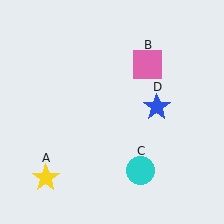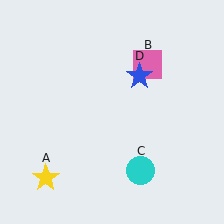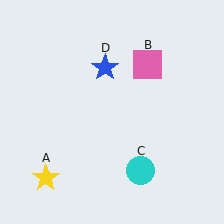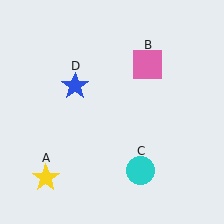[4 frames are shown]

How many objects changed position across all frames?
1 object changed position: blue star (object D).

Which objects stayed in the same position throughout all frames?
Yellow star (object A) and pink square (object B) and cyan circle (object C) remained stationary.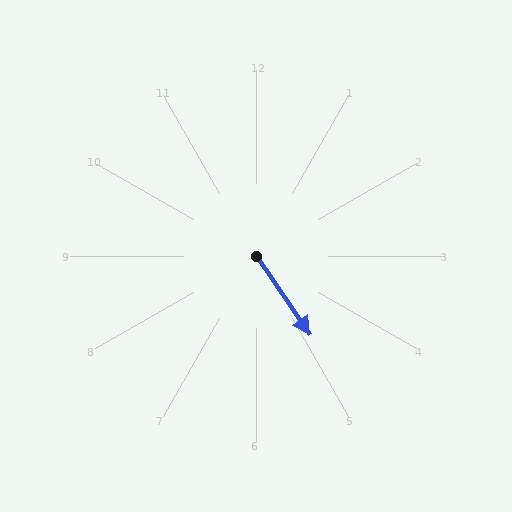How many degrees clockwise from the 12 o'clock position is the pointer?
Approximately 146 degrees.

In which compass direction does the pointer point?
Southeast.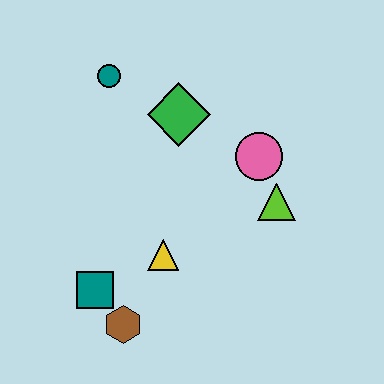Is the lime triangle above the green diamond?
No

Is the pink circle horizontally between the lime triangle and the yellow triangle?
Yes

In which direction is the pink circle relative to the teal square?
The pink circle is to the right of the teal square.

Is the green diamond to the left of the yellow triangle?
No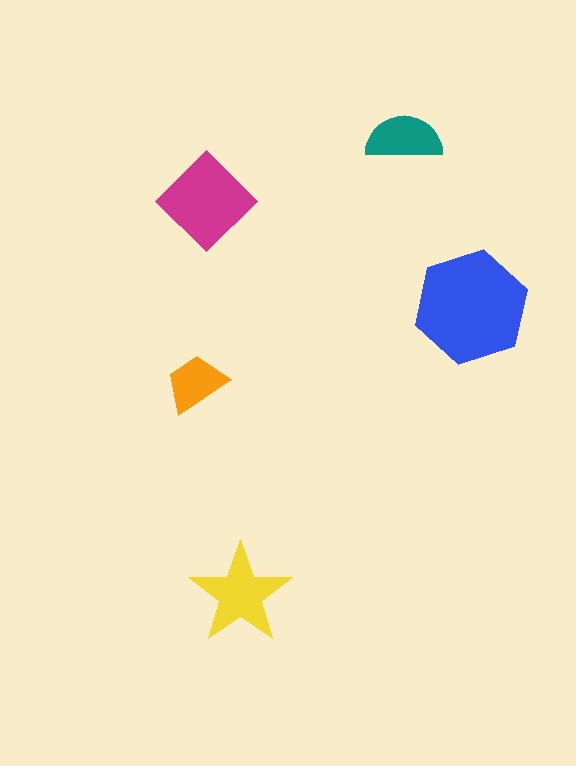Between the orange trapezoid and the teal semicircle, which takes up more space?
The teal semicircle.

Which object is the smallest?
The orange trapezoid.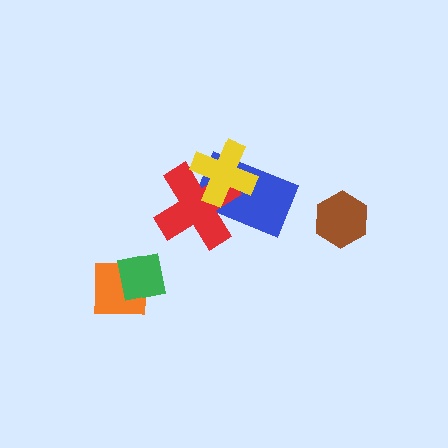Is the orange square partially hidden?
Yes, it is partially covered by another shape.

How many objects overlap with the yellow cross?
2 objects overlap with the yellow cross.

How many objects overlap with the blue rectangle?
2 objects overlap with the blue rectangle.